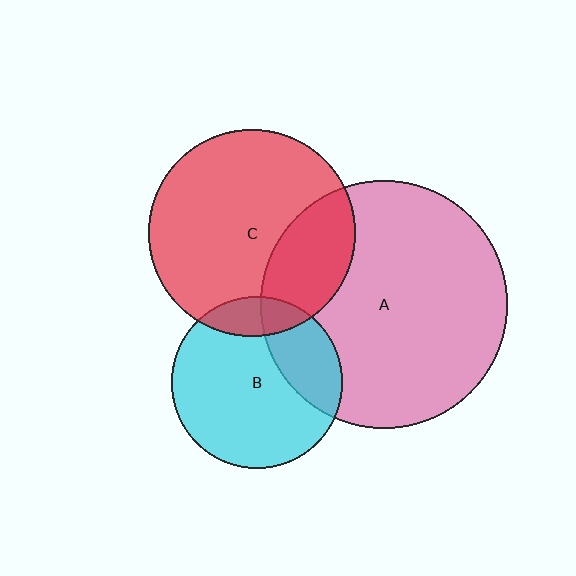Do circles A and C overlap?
Yes.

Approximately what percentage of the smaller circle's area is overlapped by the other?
Approximately 25%.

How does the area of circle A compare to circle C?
Approximately 1.4 times.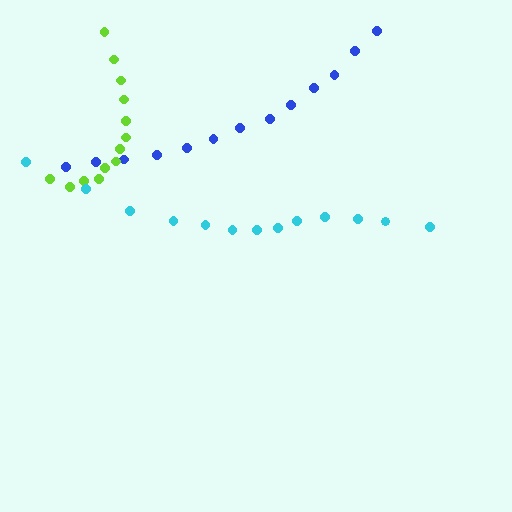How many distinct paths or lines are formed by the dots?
There are 3 distinct paths.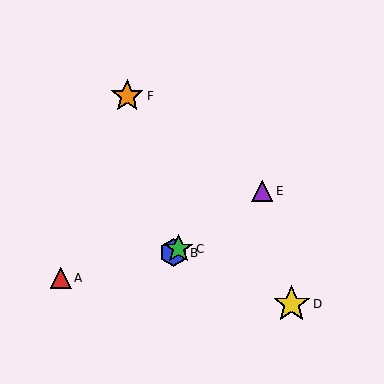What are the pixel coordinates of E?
Object E is at (262, 191).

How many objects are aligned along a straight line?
3 objects (B, C, E) are aligned along a straight line.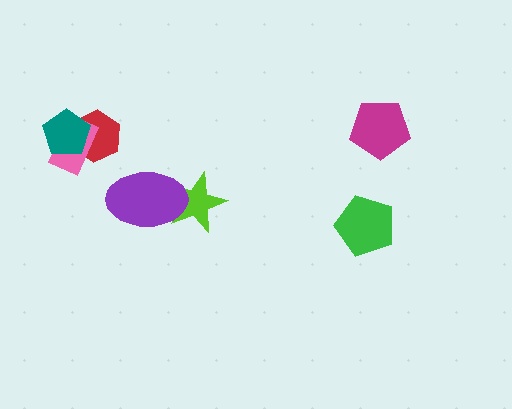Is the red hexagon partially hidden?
Yes, it is partially covered by another shape.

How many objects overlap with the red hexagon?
2 objects overlap with the red hexagon.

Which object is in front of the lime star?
The purple ellipse is in front of the lime star.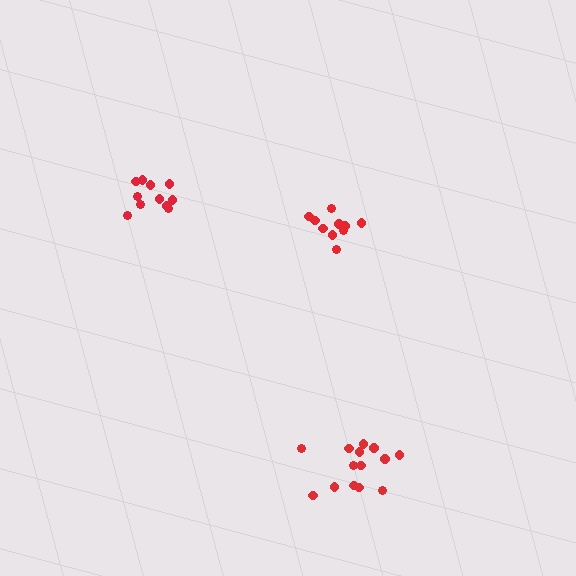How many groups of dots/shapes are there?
There are 3 groups.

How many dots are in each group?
Group 1: 14 dots, Group 2: 11 dots, Group 3: 10 dots (35 total).